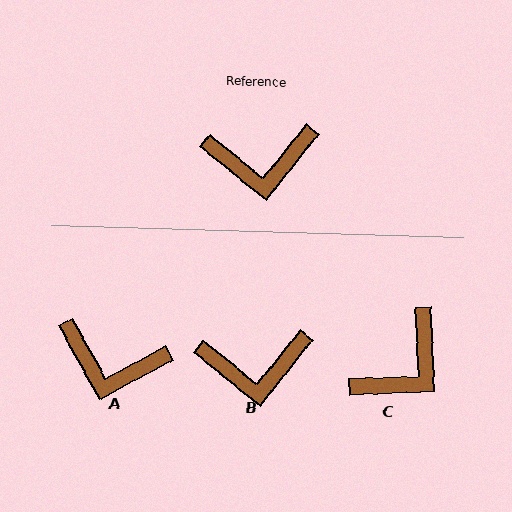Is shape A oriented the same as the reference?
No, it is off by about 22 degrees.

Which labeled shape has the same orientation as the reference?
B.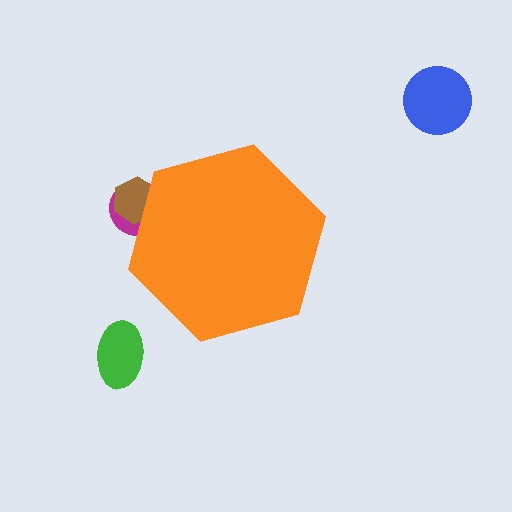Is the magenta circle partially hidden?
Yes, the magenta circle is partially hidden behind the orange hexagon.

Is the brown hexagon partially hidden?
Yes, the brown hexagon is partially hidden behind the orange hexagon.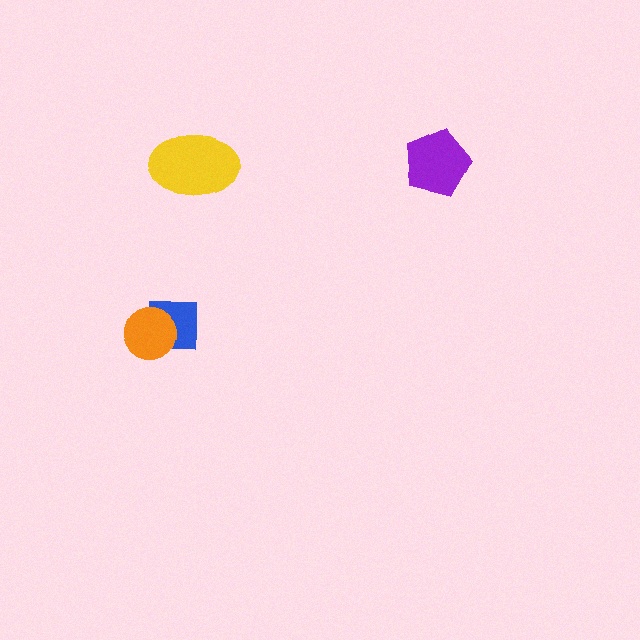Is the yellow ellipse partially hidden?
No, no other shape covers it.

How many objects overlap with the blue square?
1 object overlaps with the blue square.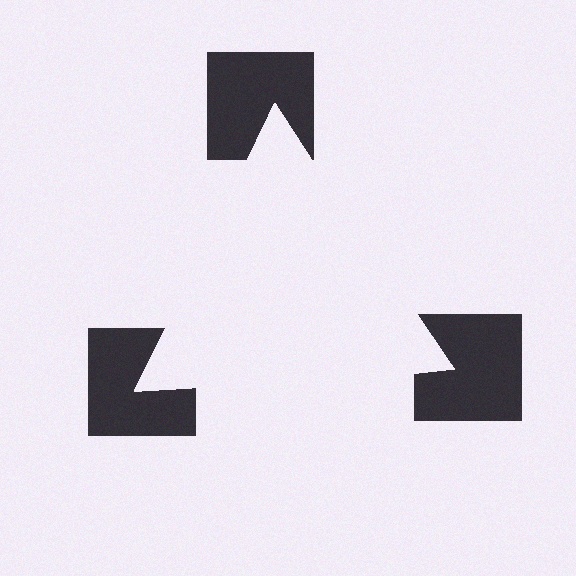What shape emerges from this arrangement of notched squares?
An illusory triangle — its edges are inferred from the aligned wedge cuts in the notched squares, not physically drawn.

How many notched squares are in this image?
There are 3 — one at each vertex of the illusory triangle.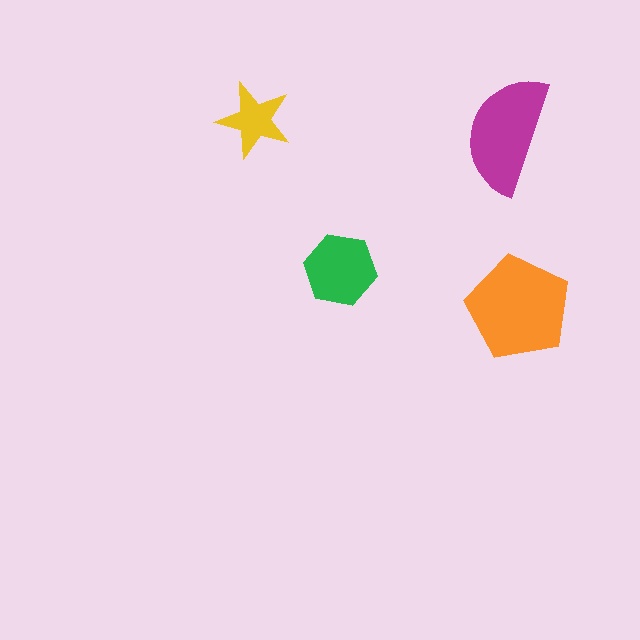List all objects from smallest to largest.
The yellow star, the green hexagon, the magenta semicircle, the orange pentagon.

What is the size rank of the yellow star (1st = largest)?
4th.